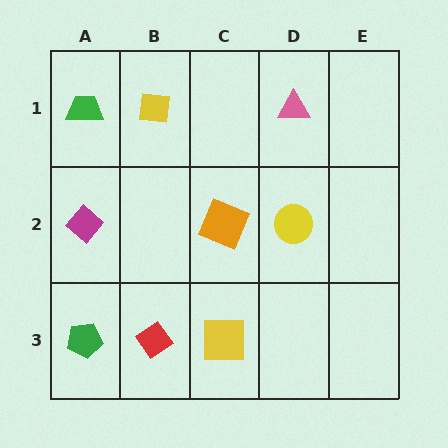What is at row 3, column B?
A red diamond.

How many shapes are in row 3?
3 shapes.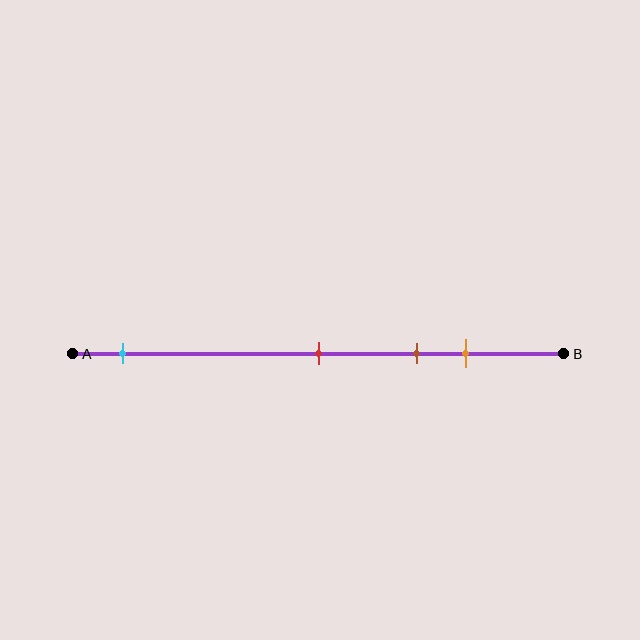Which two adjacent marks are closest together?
The brown and orange marks are the closest adjacent pair.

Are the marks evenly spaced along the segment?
No, the marks are not evenly spaced.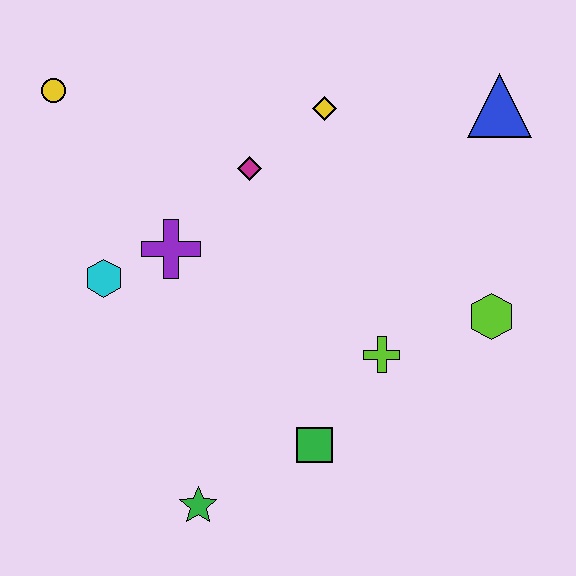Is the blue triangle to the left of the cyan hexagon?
No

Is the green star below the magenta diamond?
Yes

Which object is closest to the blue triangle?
The yellow diamond is closest to the blue triangle.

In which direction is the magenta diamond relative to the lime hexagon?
The magenta diamond is to the left of the lime hexagon.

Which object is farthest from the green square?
The yellow circle is farthest from the green square.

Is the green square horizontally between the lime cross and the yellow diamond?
No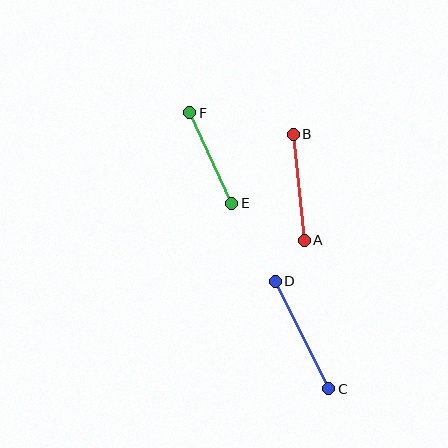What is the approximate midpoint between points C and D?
The midpoint is at approximately (302, 335) pixels.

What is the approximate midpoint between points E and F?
The midpoint is at approximately (211, 158) pixels.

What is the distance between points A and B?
The distance is approximately 106 pixels.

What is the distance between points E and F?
The distance is approximately 99 pixels.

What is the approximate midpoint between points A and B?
The midpoint is at approximately (299, 187) pixels.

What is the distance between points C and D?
The distance is approximately 120 pixels.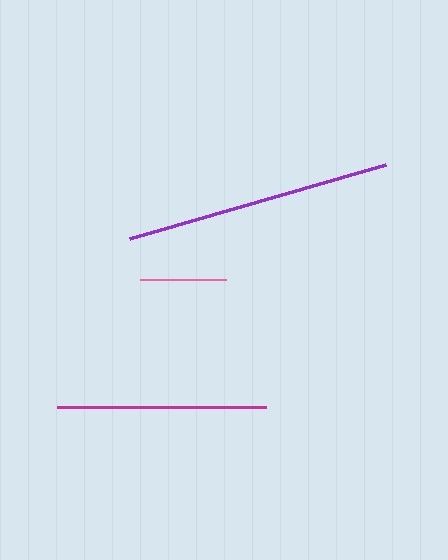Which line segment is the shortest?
The pink line is the shortest at approximately 86 pixels.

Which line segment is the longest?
The purple line is the longest at approximately 266 pixels.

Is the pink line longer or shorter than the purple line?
The purple line is longer than the pink line.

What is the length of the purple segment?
The purple segment is approximately 266 pixels long.